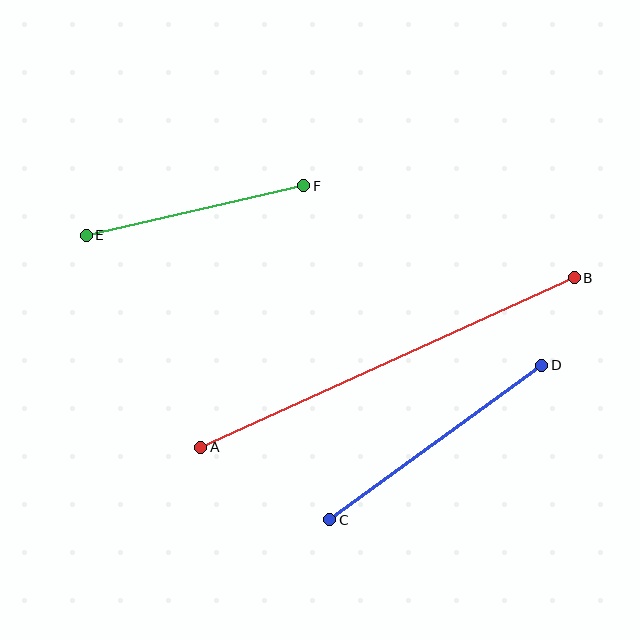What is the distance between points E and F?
The distance is approximately 223 pixels.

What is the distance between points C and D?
The distance is approximately 263 pixels.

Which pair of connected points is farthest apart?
Points A and B are farthest apart.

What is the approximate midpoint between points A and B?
The midpoint is at approximately (388, 362) pixels.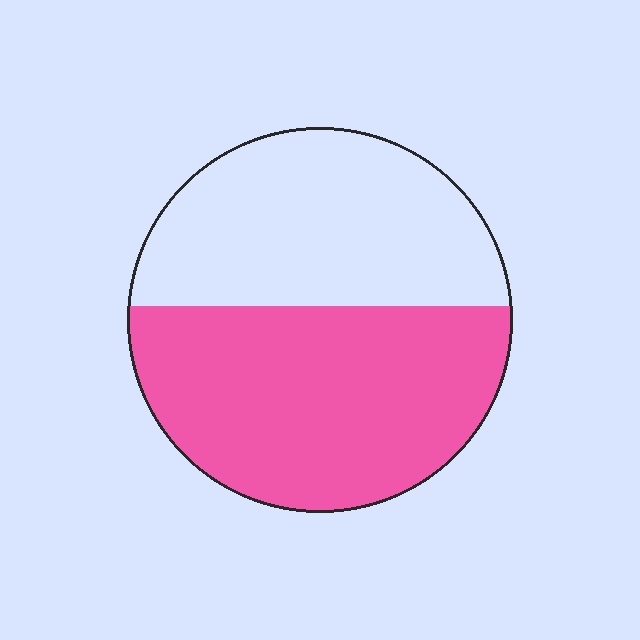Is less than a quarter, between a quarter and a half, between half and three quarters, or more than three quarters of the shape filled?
Between half and three quarters.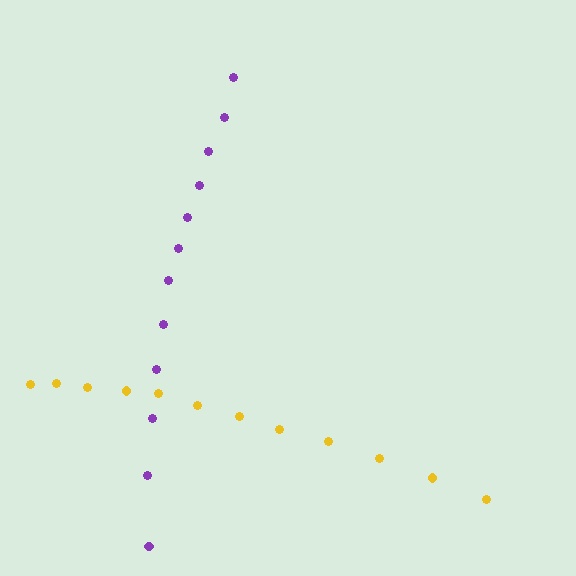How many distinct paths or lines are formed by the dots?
There are 2 distinct paths.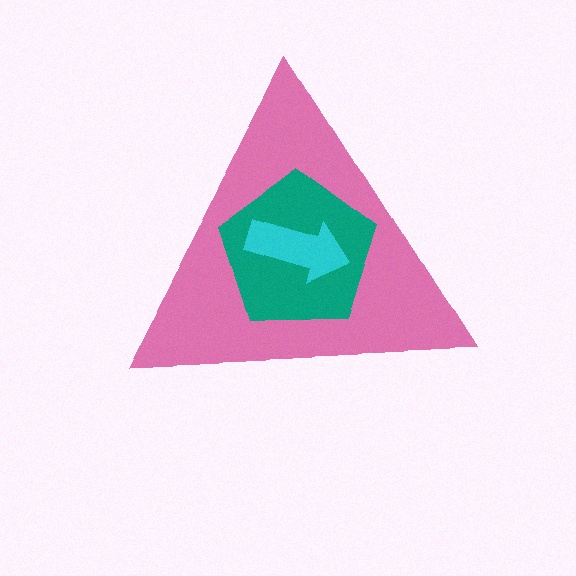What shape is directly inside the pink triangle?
The teal pentagon.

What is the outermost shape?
The pink triangle.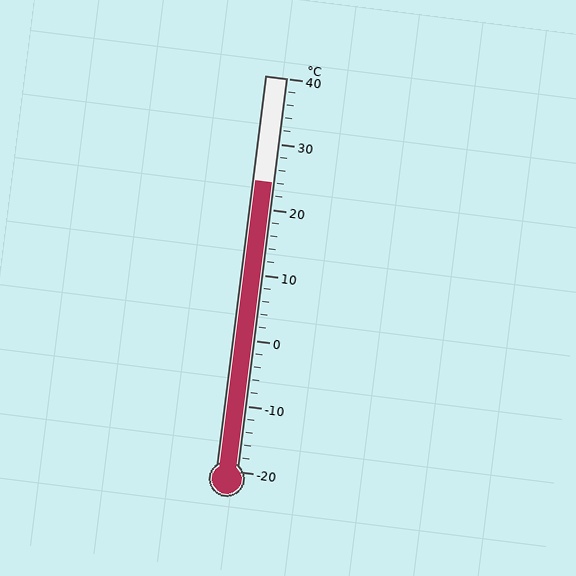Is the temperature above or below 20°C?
The temperature is above 20°C.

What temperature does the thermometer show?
The thermometer shows approximately 24°C.